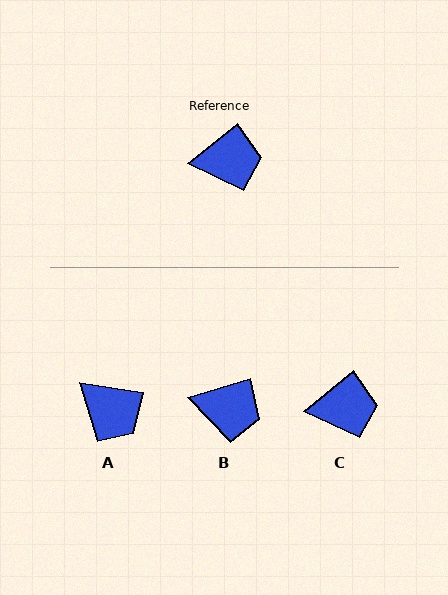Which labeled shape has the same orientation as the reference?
C.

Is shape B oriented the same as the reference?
No, it is off by about 22 degrees.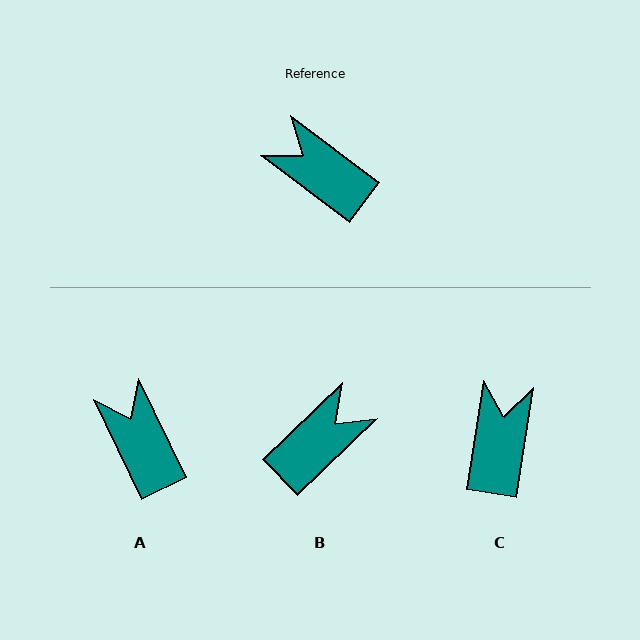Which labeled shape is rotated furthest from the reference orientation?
B, about 99 degrees away.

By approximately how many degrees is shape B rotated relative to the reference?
Approximately 99 degrees clockwise.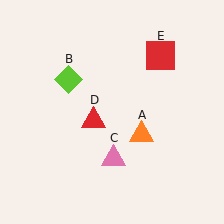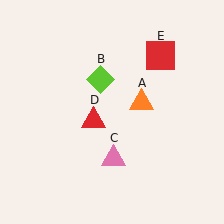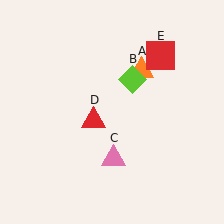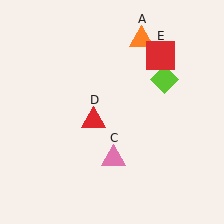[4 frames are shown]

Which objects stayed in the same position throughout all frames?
Pink triangle (object C) and red triangle (object D) and red square (object E) remained stationary.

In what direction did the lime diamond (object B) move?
The lime diamond (object B) moved right.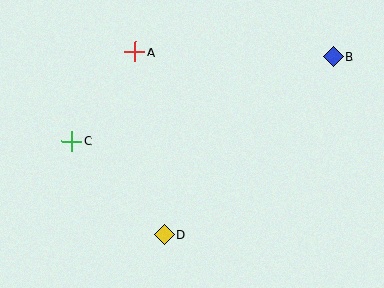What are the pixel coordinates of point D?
Point D is at (164, 234).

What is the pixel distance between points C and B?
The distance between C and B is 275 pixels.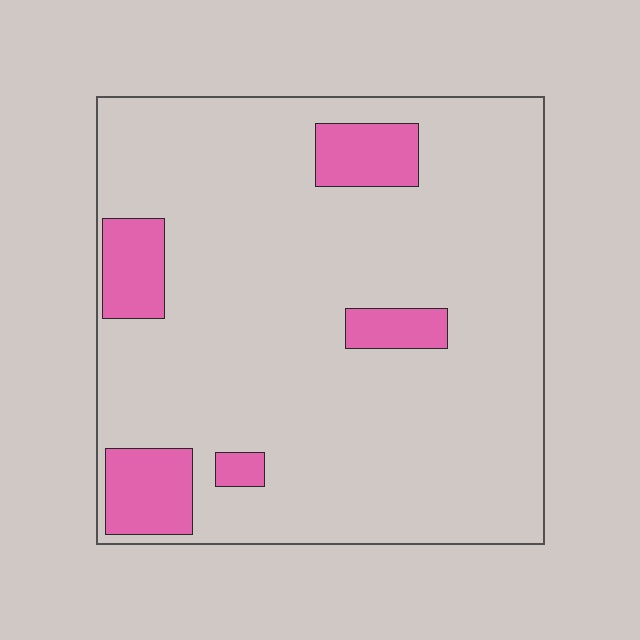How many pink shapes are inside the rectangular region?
5.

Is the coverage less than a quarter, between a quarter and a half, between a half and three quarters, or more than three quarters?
Less than a quarter.